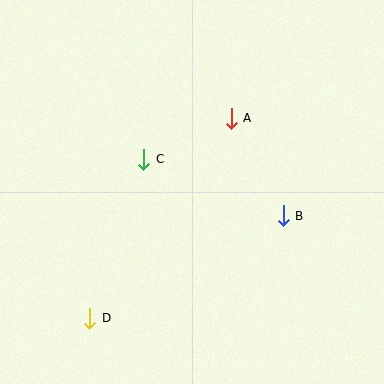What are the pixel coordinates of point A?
Point A is at (231, 118).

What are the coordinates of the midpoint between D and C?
The midpoint between D and C is at (117, 239).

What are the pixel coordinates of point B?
Point B is at (283, 216).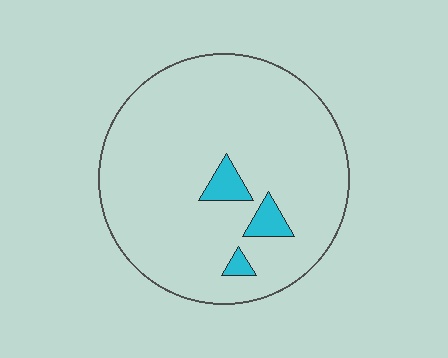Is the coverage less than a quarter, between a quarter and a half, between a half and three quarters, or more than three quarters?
Less than a quarter.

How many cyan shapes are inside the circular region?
3.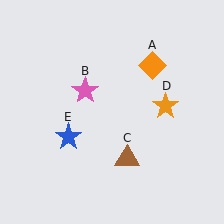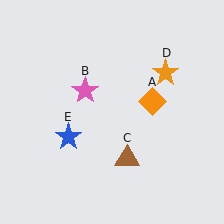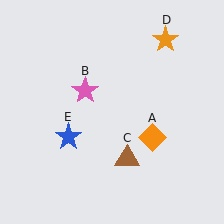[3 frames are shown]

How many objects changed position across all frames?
2 objects changed position: orange diamond (object A), orange star (object D).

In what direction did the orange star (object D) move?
The orange star (object D) moved up.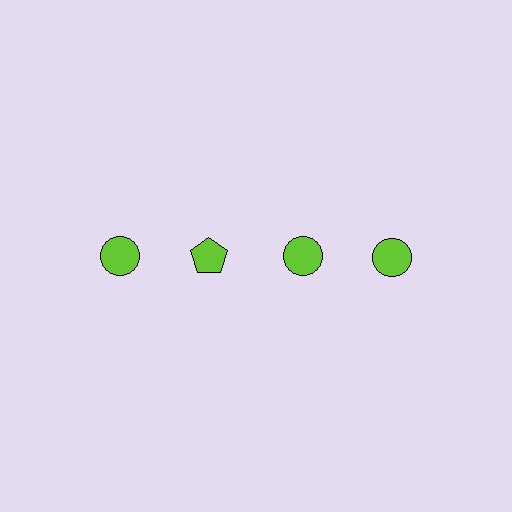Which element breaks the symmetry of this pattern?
The lime pentagon in the top row, second from left column breaks the symmetry. All other shapes are lime circles.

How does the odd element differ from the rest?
It has a different shape: pentagon instead of circle.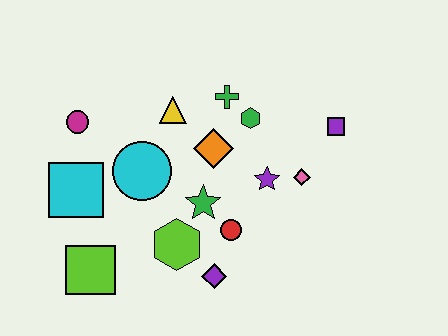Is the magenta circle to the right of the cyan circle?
No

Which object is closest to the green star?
The red circle is closest to the green star.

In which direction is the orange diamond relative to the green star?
The orange diamond is above the green star.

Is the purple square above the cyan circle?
Yes